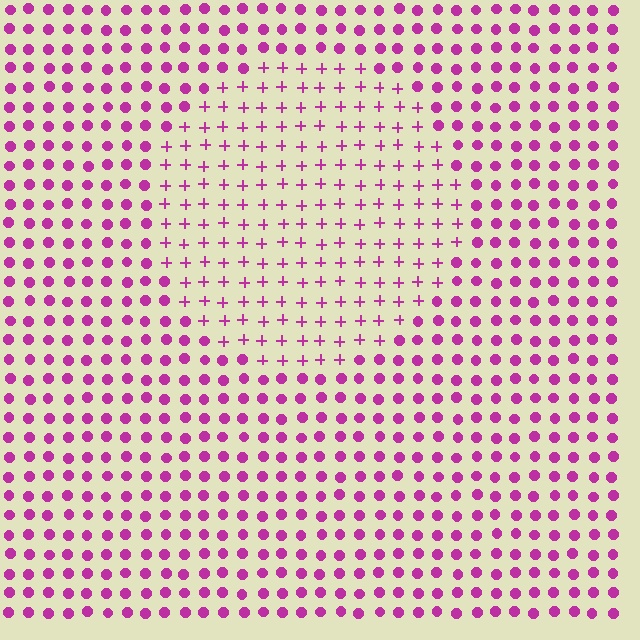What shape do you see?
I see a circle.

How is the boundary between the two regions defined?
The boundary is defined by a change in element shape: plus signs inside vs. circles outside. All elements share the same color and spacing.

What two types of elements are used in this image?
The image uses plus signs inside the circle region and circles outside it.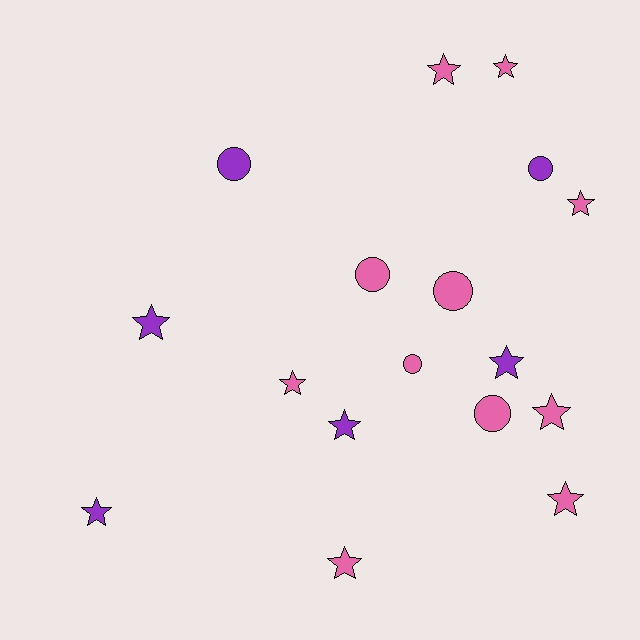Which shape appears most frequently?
Star, with 11 objects.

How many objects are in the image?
There are 17 objects.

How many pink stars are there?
There are 7 pink stars.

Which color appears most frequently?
Pink, with 11 objects.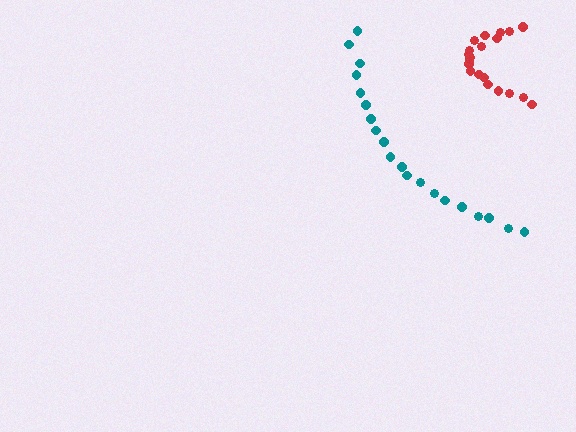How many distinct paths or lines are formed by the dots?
There are 2 distinct paths.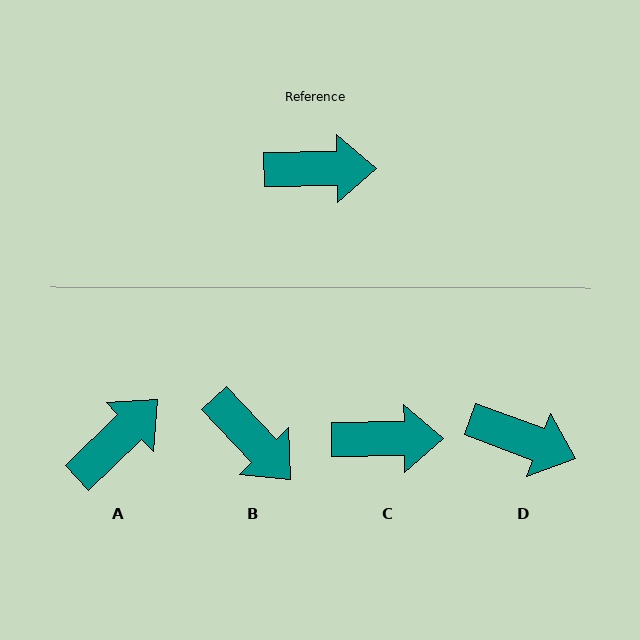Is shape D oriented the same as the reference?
No, it is off by about 21 degrees.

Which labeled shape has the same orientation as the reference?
C.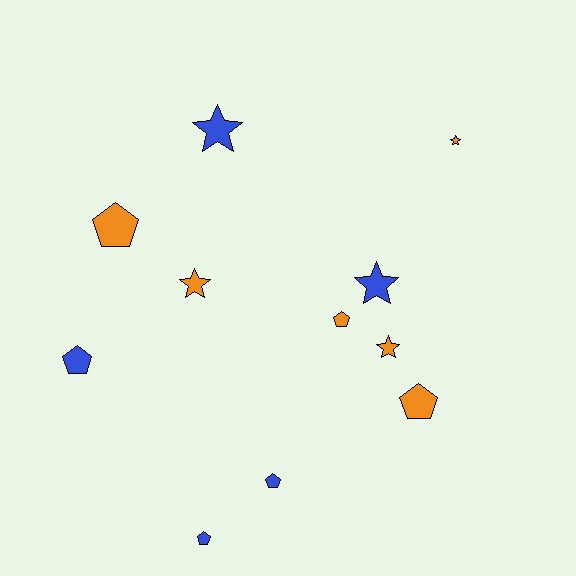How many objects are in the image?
There are 11 objects.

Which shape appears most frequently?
Pentagon, with 6 objects.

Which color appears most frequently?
Orange, with 6 objects.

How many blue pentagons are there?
There are 3 blue pentagons.